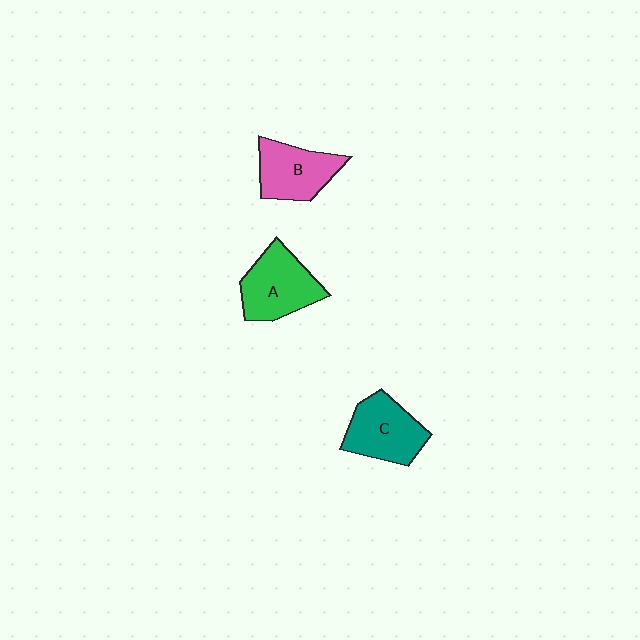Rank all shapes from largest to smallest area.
From largest to smallest: A (green), C (teal), B (pink).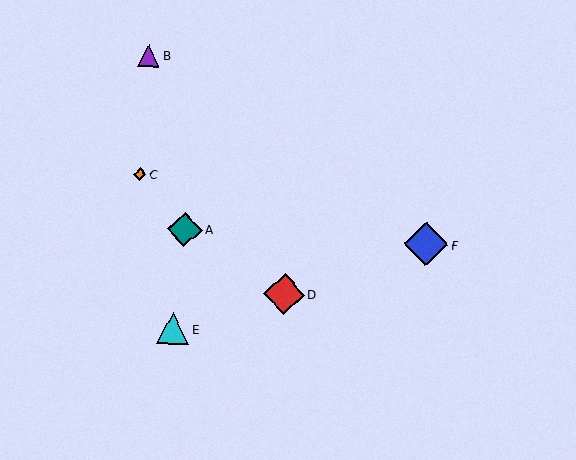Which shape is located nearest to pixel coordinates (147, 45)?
The purple triangle (labeled B) at (149, 56) is nearest to that location.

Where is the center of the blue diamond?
The center of the blue diamond is at (426, 244).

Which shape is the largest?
The blue diamond (labeled F) is the largest.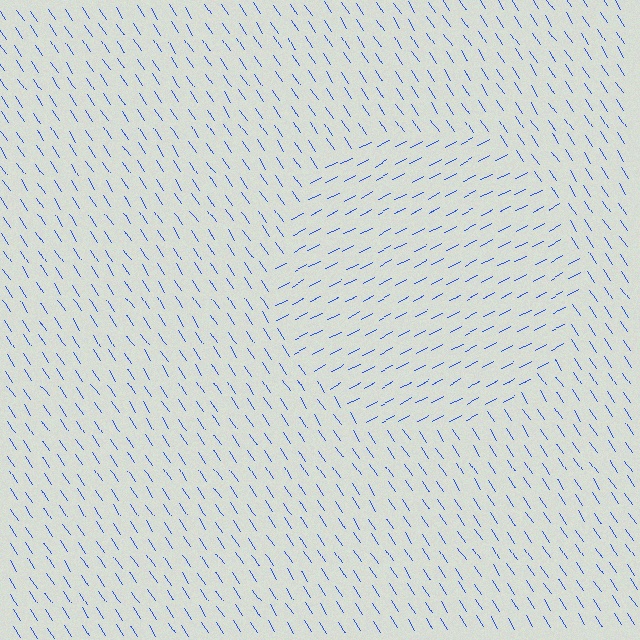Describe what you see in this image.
The image is filled with small blue line segments. A circle region in the image has lines oriented differently from the surrounding lines, creating a visible texture boundary.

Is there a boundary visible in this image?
Yes, there is a texture boundary formed by a change in line orientation.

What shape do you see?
I see a circle.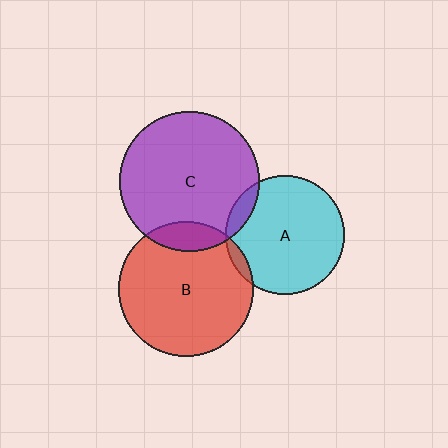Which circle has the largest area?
Circle C (purple).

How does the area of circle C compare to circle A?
Approximately 1.4 times.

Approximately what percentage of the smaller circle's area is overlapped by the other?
Approximately 10%.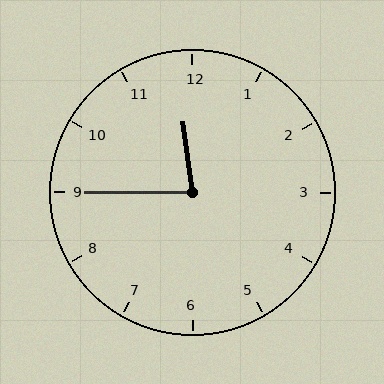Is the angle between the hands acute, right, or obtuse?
It is acute.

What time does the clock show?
11:45.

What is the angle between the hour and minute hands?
Approximately 82 degrees.